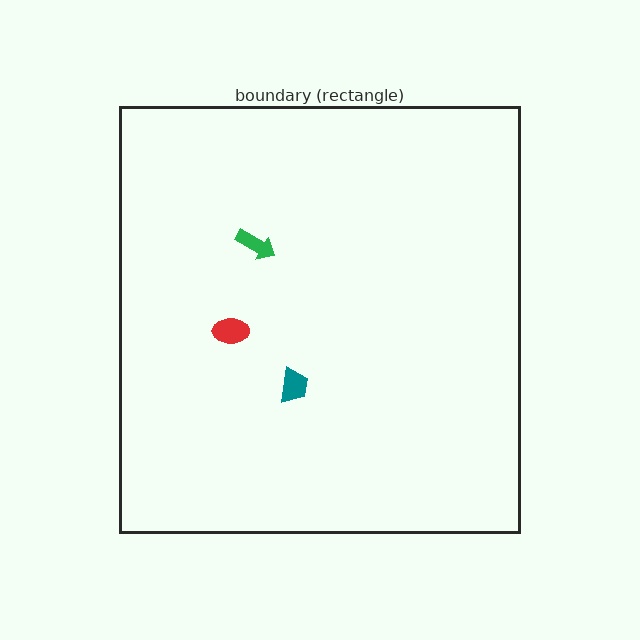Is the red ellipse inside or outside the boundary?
Inside.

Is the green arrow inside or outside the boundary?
Inside.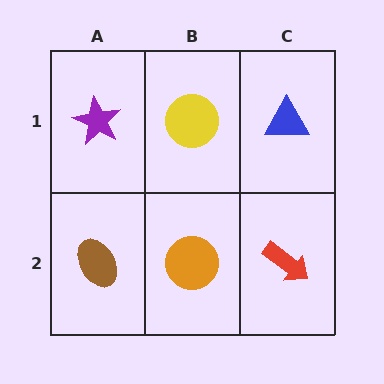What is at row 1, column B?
A yellow circle.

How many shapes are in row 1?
3 shapes.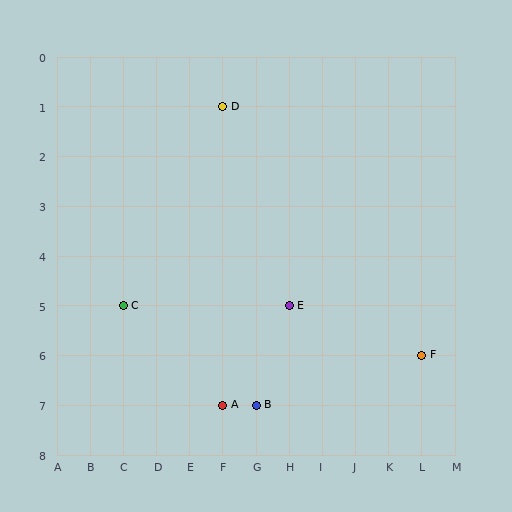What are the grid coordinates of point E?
Point E is at grid coordinates (H, 5).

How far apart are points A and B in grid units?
Points A and B are 1 column apart.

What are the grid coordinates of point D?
Point D is at grid coordinates (F, 1).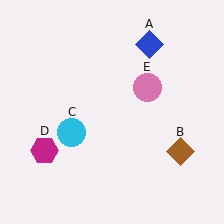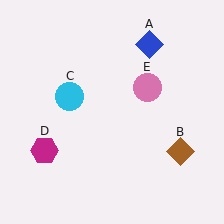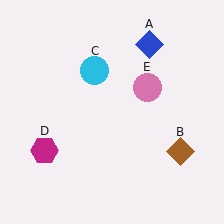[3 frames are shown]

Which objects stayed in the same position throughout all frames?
Blue diamond (object A) and brown diamond (object B) and magenta hexagon (object D) and pink circle (object E) remained stationary.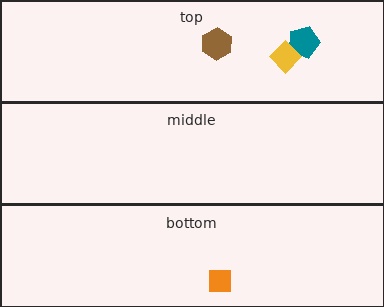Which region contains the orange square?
The bottom region.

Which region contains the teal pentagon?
The top region.